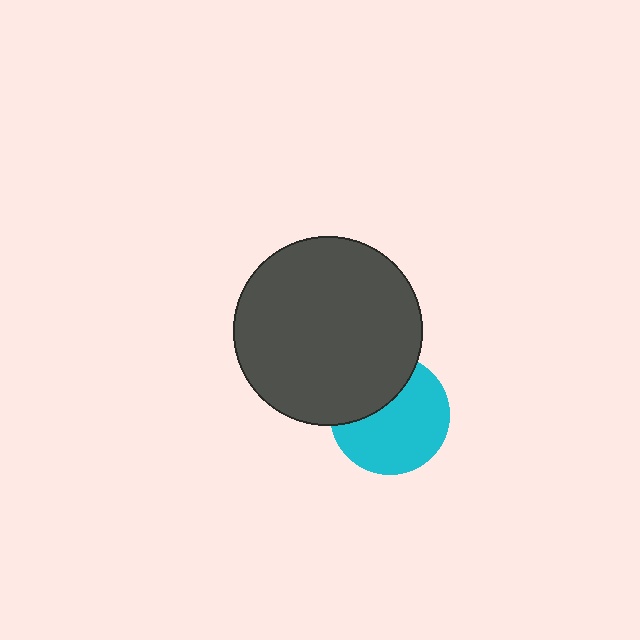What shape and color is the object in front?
The object in front is a dark gray circle.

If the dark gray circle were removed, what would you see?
You would see the complete cyan circle.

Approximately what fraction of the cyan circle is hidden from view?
Roughly 34% of the cyan circle is hidden behind the dark gray circle.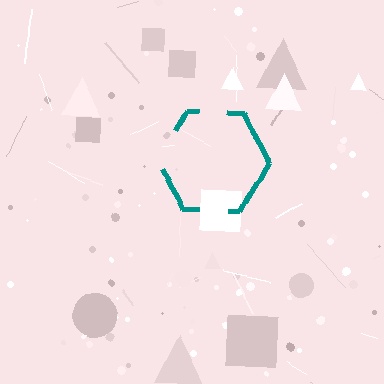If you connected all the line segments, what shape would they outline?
They would outline a hexagon.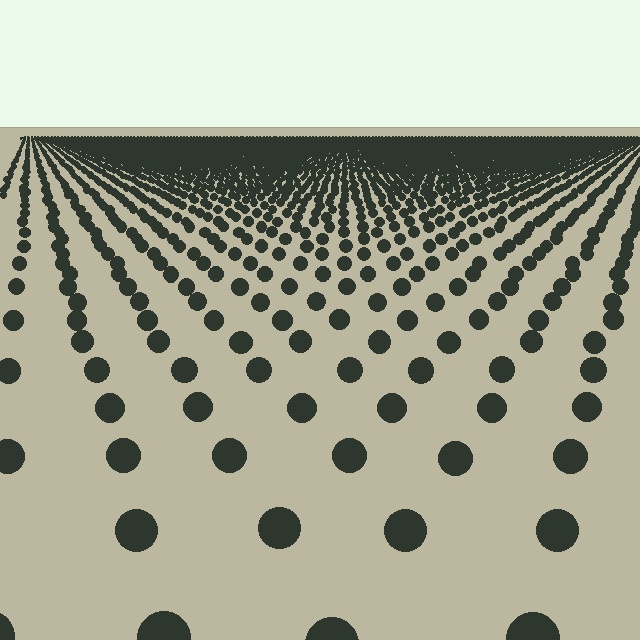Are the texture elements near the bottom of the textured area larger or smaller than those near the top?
Larger. Near the bottom, elements are closer to the viewer and appear at a bigger on-screen size.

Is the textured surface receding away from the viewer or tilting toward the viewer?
The surface is receding away from the viewer. Texture elements get smaller and denser toward the top.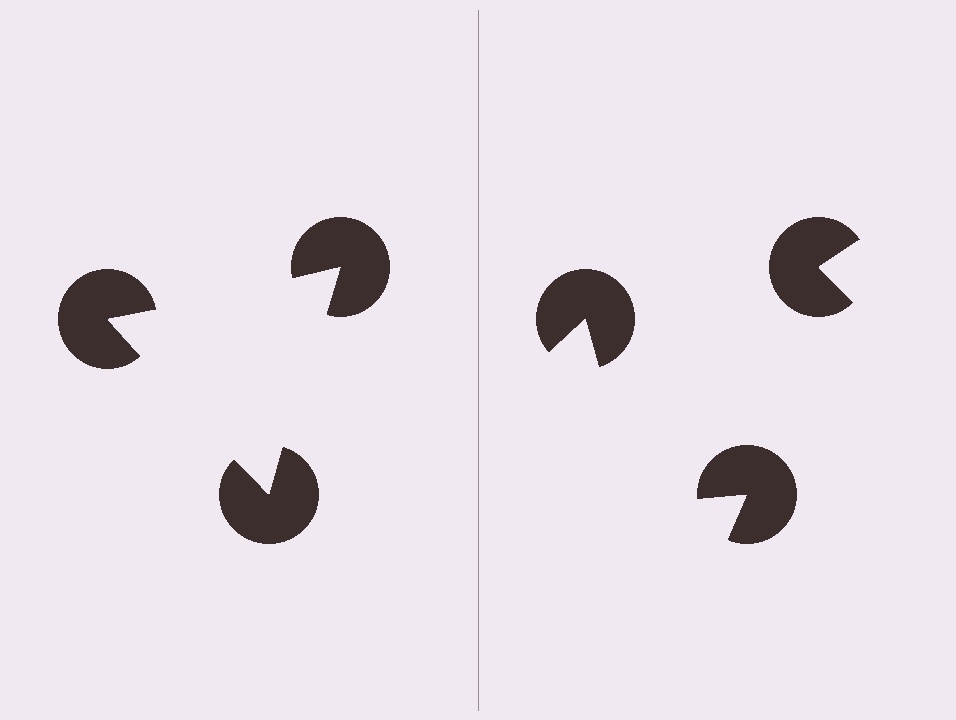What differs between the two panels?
The pac-man discs are positioned identically on both sides; only the wedge orientations differ. On the left they align to a triangle; on the right they are misaligned.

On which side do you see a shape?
An illusory triangle appears on the left side. On the right side the wedge cuts are rotated, so no coherent shape forms.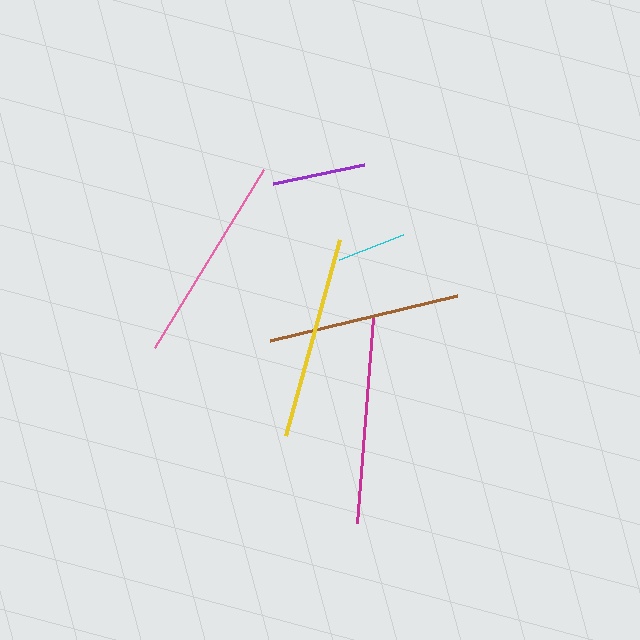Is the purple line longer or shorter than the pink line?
The pink line is longer than the purple line.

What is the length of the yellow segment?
The yellow segment is approximately 203 pixels long.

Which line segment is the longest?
The pink line is the longest at approximately 209 pixels.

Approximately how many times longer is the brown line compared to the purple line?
The brown line is approximately 2.1 times the length of the purple line.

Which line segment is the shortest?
The cyan line is the shortest at approximately 69 pixels.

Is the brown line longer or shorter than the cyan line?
The brown line is longer than the cyan line.